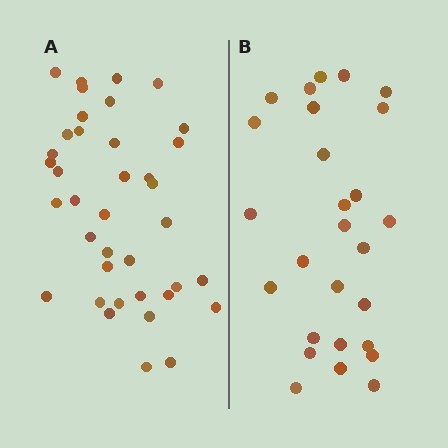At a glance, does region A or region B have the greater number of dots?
Region A (the left region) has more dots.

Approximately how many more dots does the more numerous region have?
Region A has roughly 12 or so more dots than region B.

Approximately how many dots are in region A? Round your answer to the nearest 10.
About 40 dots. (The exact count is 38, which rounds to 40.)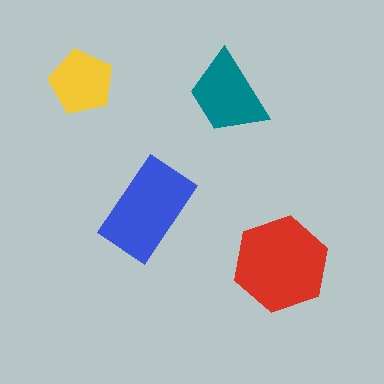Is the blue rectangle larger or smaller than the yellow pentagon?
Larger.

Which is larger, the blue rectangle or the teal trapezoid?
The blue rectangle.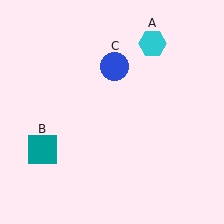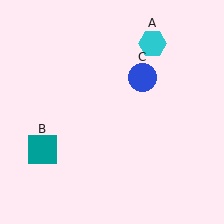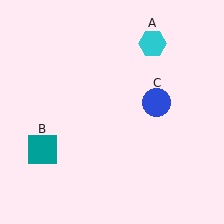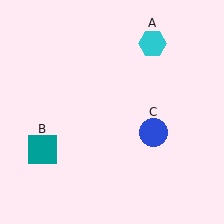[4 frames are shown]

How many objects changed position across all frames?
1 object changed position: blue circle (object C).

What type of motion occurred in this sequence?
The blue circle (object C) rotated clockwise around the center of the scene.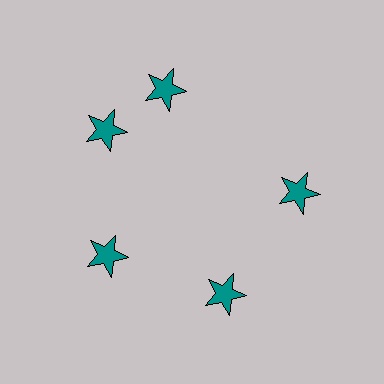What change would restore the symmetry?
The symmetry would be restored by rotating it back into even spacing with its neighbors so that all 5 stars sit at equal angles and equal distance from the center.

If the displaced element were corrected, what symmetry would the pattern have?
It would have 5-fold rotational symmetry — the pattern would map onto itself every 72 degrees.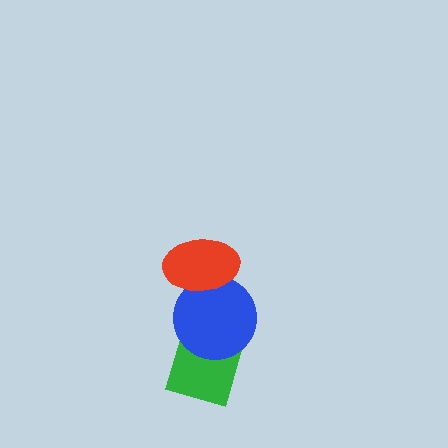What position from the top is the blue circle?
The blue circle is 2nd from the top.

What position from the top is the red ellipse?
The red ellipse is 1st from the top.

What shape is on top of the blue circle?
The red ellipse is on top of the blue circle.